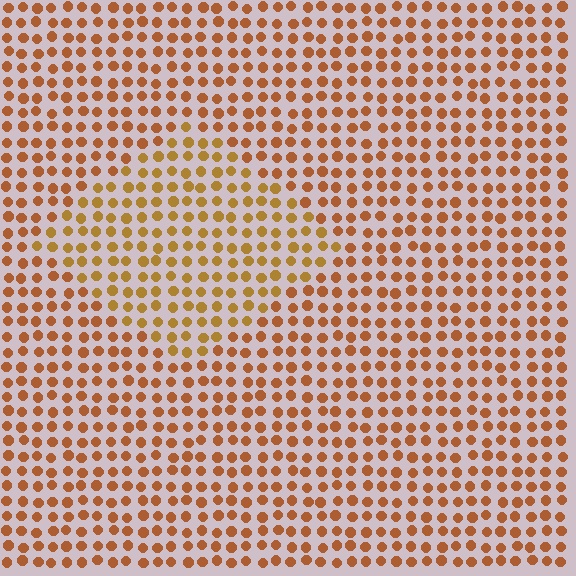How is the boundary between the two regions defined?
The boundary is defined purely by a slight shift in hue (about 18 degrees). Spacing, size, and orientation are identical on both sides.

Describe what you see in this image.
The image is filled with small brown elements in a uniform arrangement. A diamond-shaped region is visible where the elements are tinted to a slightly different hue, forming a subtle color boundary.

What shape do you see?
I see a diamond.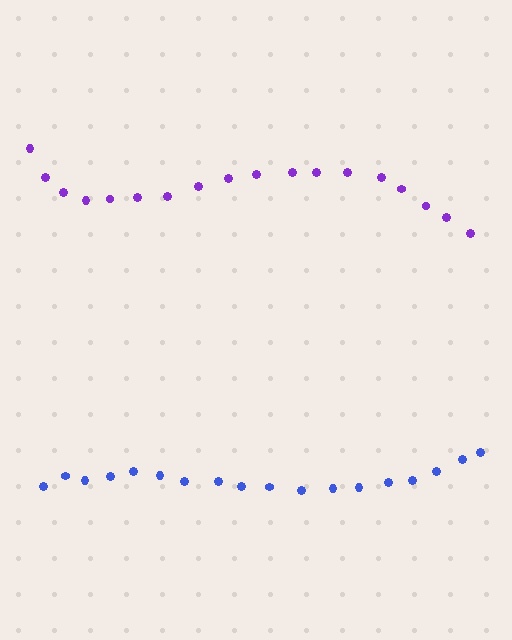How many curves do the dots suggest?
There are 2 distinct paths.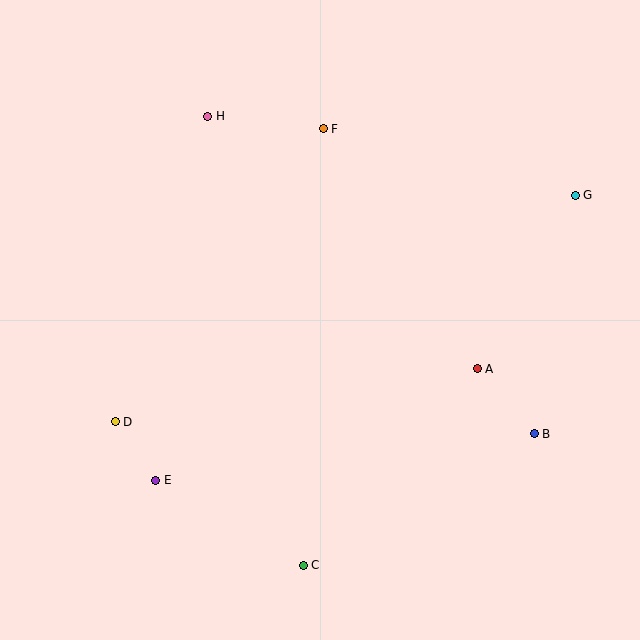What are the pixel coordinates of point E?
Point E is at (156, 480).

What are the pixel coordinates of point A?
Point A is at (477, 369).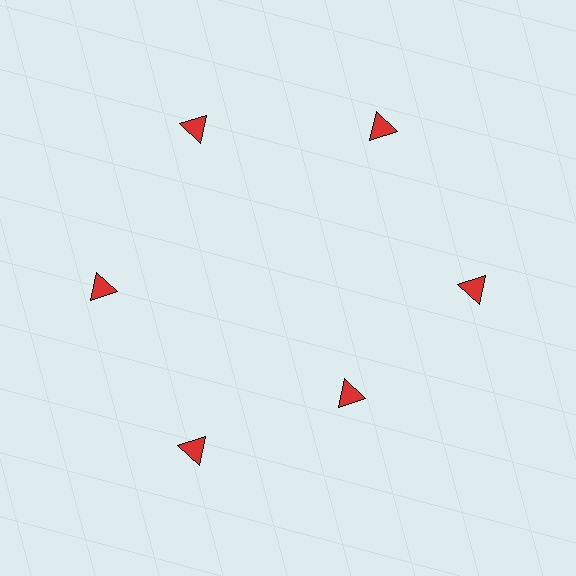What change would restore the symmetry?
The symmetry would be restored by moving it outward, back onto the ring so that all 6 triangles sit at equal angles and equal distance from the center.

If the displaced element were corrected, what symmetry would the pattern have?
It would have 6-fold rotational symmetry — the pattern would map onto itself every 60 degrees.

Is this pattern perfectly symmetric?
No. The 6 red triangles are arranged in a ring, but one element near the 5 o'clock position is pulled inward toward the center, breaking the 6-fold rotational symmetry.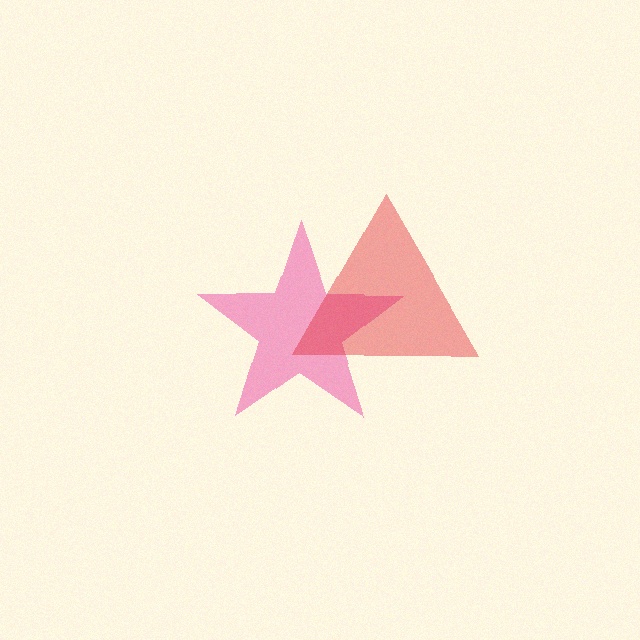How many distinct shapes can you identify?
There are 2 distinct shapes: a pink star, a red triangle.